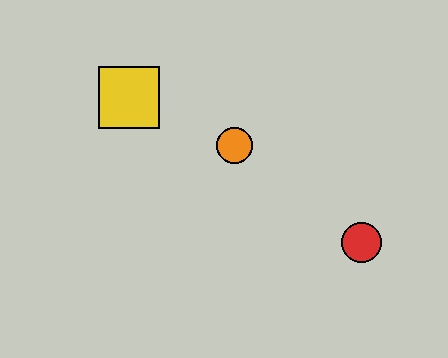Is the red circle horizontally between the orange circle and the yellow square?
No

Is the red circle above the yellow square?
No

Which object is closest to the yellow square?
The orange circle is closest to the yellow square.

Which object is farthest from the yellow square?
The red circle is farthest from the yellow square.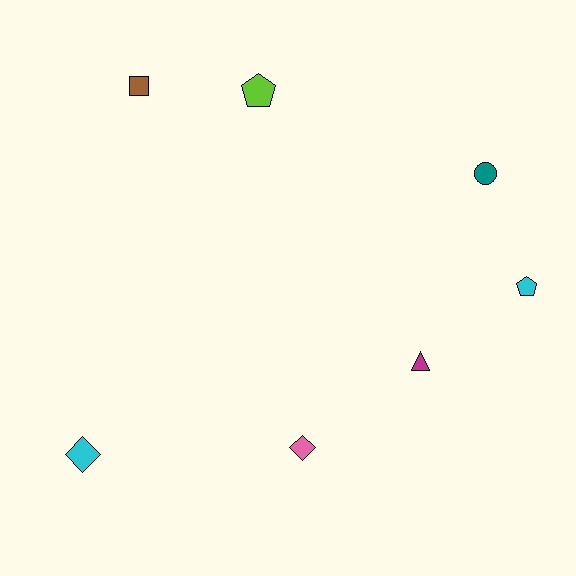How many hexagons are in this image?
There are no hexagons.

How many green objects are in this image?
There are no green objects.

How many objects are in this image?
There are 7 objects.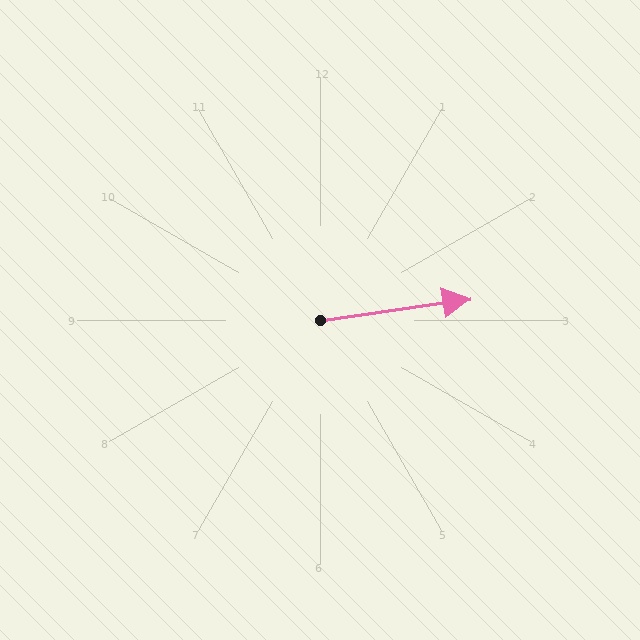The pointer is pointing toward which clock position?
Roughly 3 o'clock.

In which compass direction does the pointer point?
East.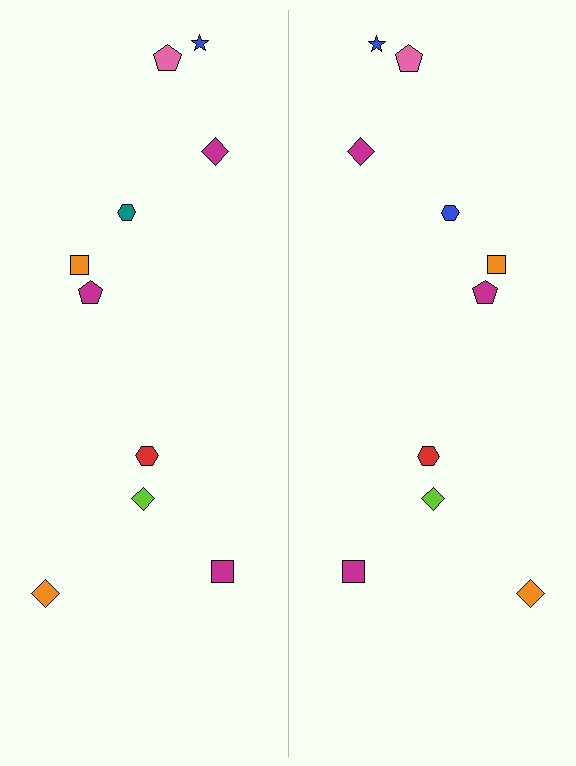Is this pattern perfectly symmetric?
No, the pattern is not perfectly symmetric. The blue hexagon on the right side breaks the symmetry — its mirror counterpart is teal.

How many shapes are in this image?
There are 20 shapes in this image.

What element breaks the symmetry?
The blue hexagon on the right side breaks the symmetry — its mirror counterpart is teal.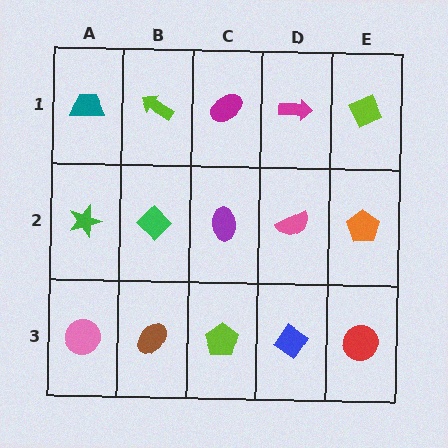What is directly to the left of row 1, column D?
A magenta ellipse.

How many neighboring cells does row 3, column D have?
3.